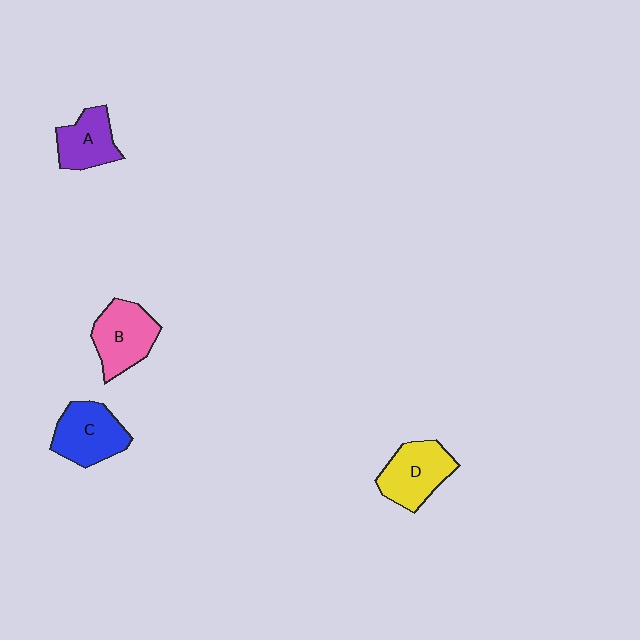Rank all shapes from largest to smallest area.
From largest to smallest: D (yellow), C (blue), B (pink), A (purple).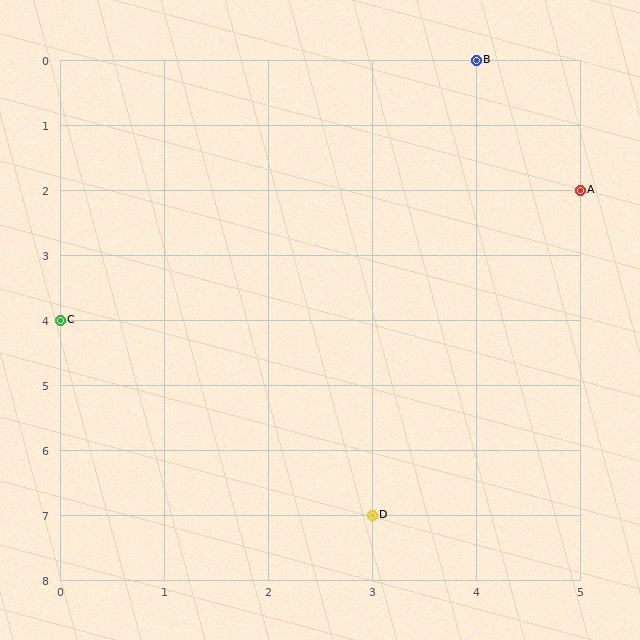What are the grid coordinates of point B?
Point B is at grid coordinates (4, 0).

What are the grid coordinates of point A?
Point A is at grid coordinates (5, 2).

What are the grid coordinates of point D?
Point D is at grid coordinates (3, 7).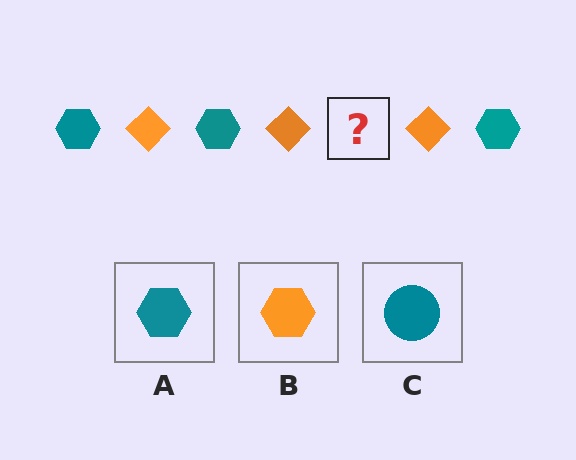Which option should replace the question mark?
Option A.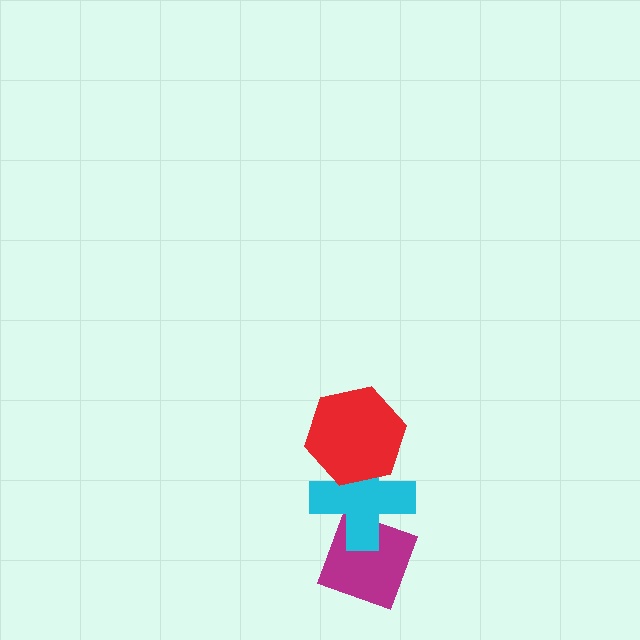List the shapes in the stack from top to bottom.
From top to bottom: the red hexagon, the cyan cross, the magenta diamond.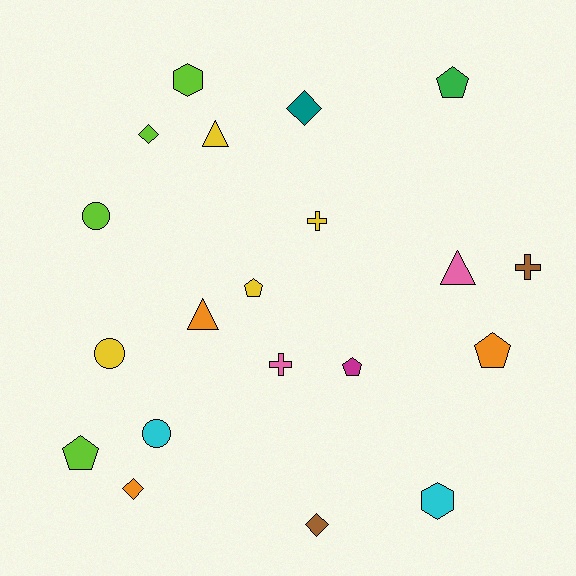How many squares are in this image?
There are no squares.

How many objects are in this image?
There are 20 objects.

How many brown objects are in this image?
There are 2 brown objects.